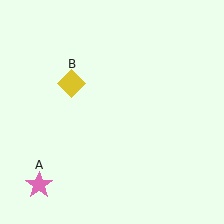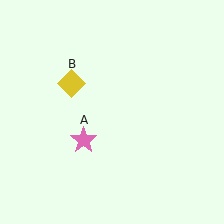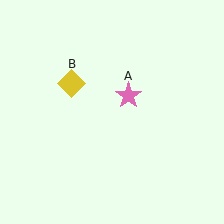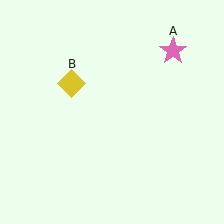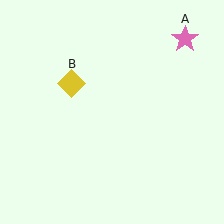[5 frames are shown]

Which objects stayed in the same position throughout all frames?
Yellow diamond (object B) remained stationary.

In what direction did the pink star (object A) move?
The pink star (object A) moved up and to the right.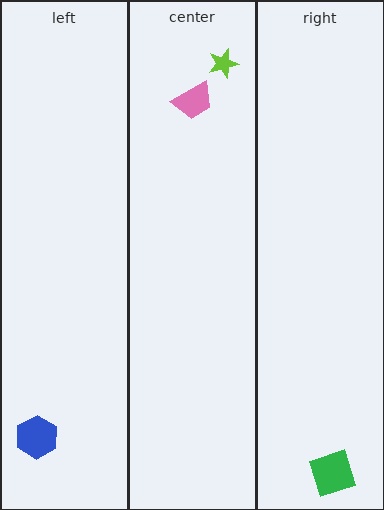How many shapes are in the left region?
1.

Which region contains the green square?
The right region.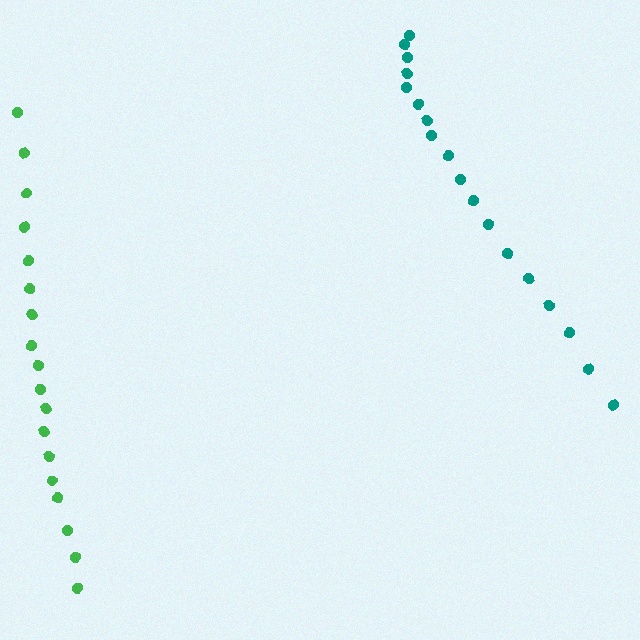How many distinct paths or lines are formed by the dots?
There are 2 distinct paths.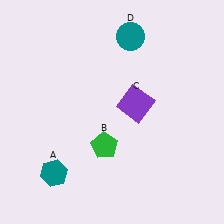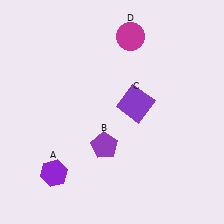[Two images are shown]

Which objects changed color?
A changed from teal to purple. B changed from green to purple. D changed from teal to magenta.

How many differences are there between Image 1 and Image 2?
There are 3 differences between the two images.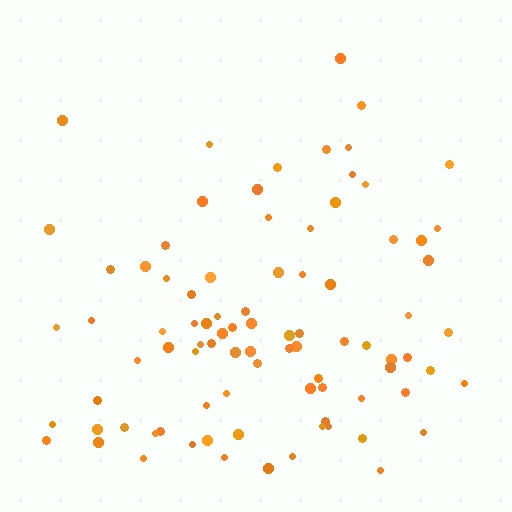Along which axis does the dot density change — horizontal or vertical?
Vertical.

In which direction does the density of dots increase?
From top to bottom, with the bottom side densest.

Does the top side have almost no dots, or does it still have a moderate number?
Still a moderate number, just noticeably fewer than the bottom.